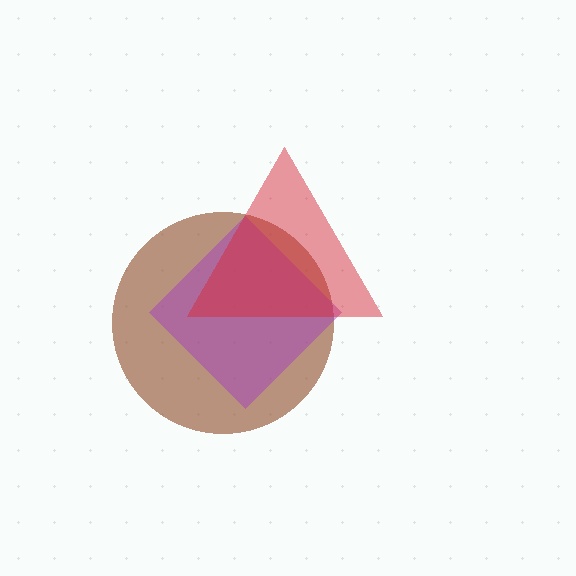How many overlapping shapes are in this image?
There are 3 overlapping shapes in the image.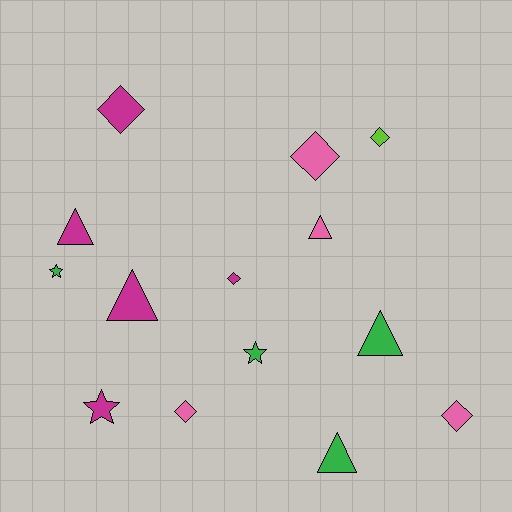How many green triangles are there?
There are 2 green triangles.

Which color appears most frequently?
Magenta, with 5 objects.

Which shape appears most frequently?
Diamond, with 6 objects.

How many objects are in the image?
There are 14 objects.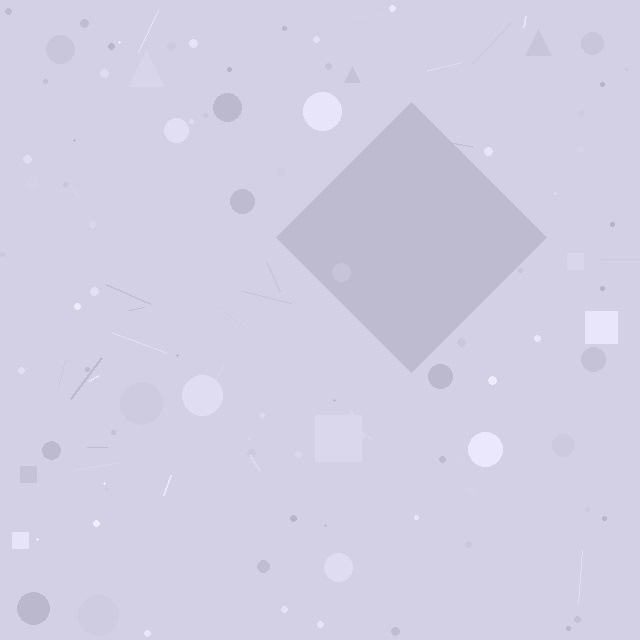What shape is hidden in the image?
A diamond is hidden in the image.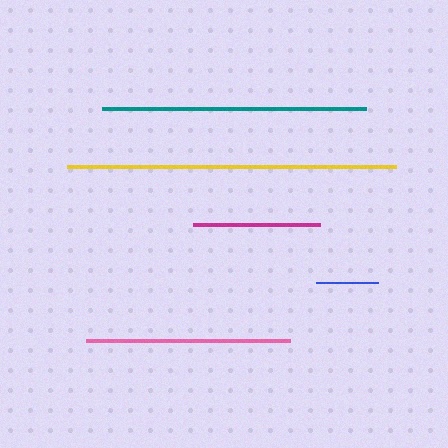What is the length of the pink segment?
The pink segment is approximately 203 pixels long.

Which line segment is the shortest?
The blue line is the shortest at approximately 62 pixels.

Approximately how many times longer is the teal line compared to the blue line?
The teal line is approximately 4.2 times the length of the blue line.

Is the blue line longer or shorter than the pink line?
The pink line is longer than the blue line.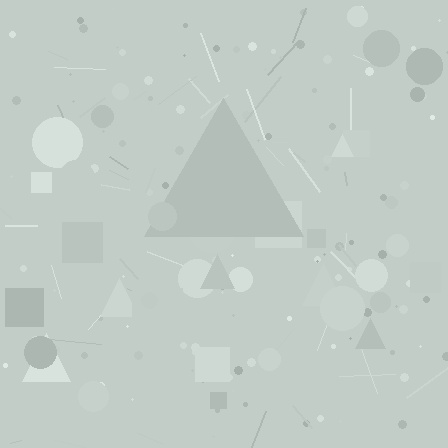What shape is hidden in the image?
A triangle is hidden in the image.